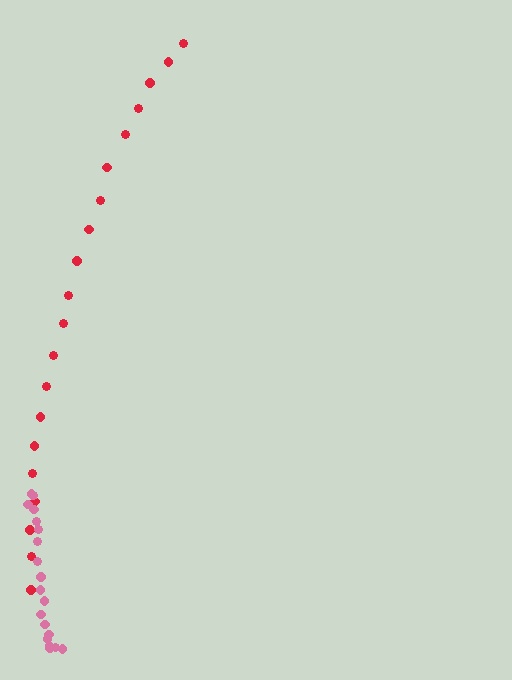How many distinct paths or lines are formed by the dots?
There are 2 distinct paths.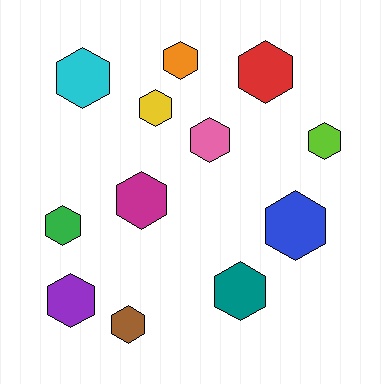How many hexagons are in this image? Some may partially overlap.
There are 12 hexagons.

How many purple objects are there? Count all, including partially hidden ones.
There is 1 purple object.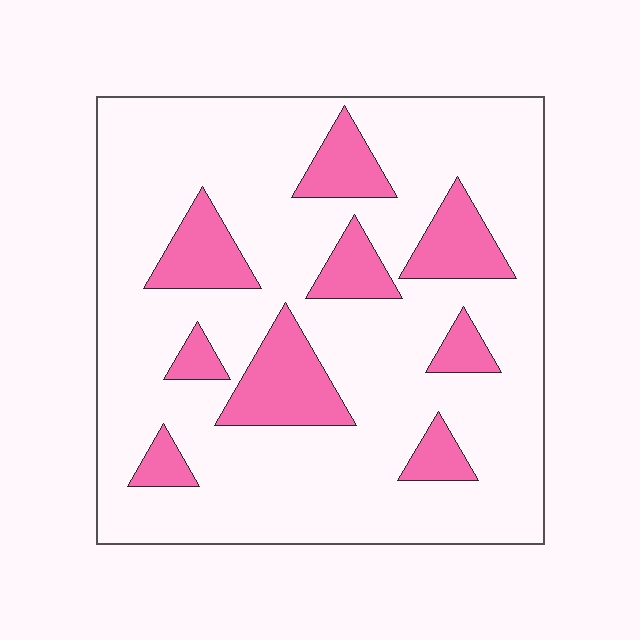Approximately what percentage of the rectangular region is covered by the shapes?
Approximately 20%.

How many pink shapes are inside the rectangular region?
9.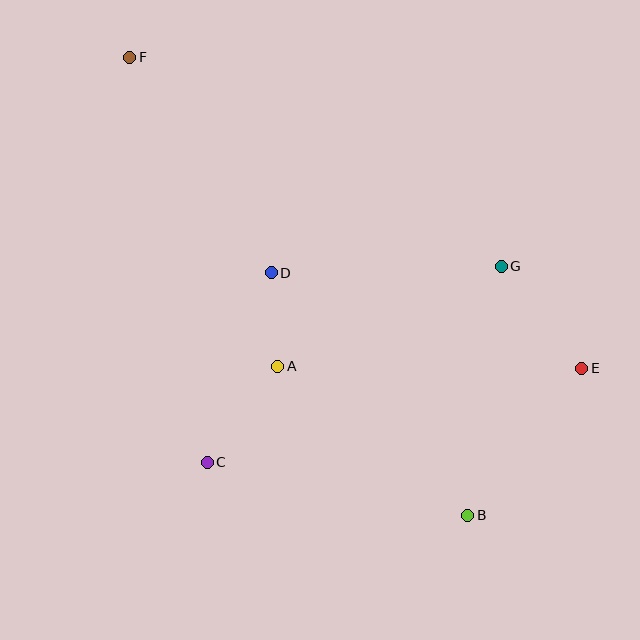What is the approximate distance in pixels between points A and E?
The distance between A and E is approximately 304 pixels.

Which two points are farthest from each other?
Points B and F are farthest from each other.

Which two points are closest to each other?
Points A and D are closest to each other.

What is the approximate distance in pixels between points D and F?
The distance between D and F is approximately 258 pixels.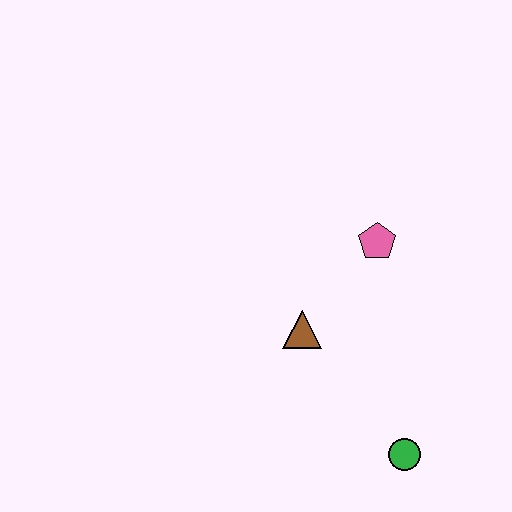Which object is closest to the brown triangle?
The pink pentagon is closest to the brown triangle.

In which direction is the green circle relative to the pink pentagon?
The green circle is below the pink pentagon.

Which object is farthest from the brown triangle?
The green circle is farthest from the brown triangle.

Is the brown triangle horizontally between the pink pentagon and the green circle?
No